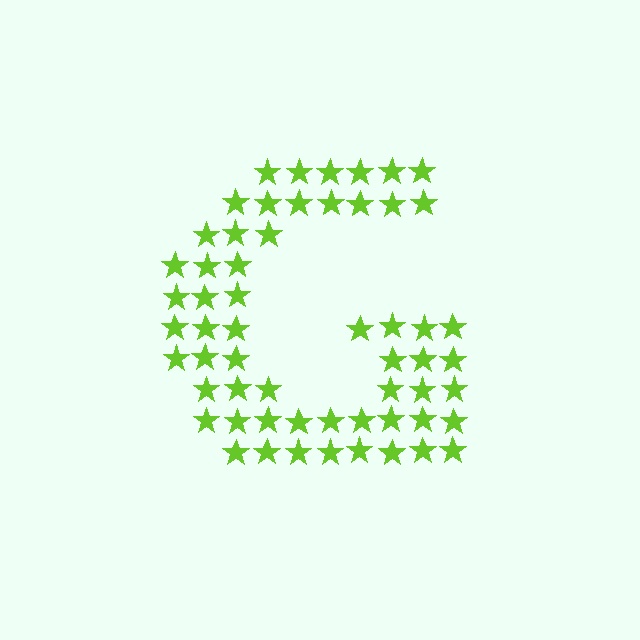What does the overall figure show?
The overall figure shows the letter G.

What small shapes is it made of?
It is made of small stars.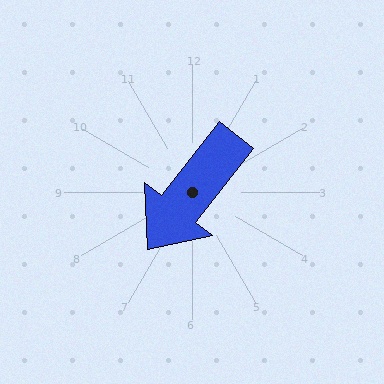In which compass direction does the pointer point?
Southwest.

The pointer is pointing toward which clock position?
Roughly 7 o'clock.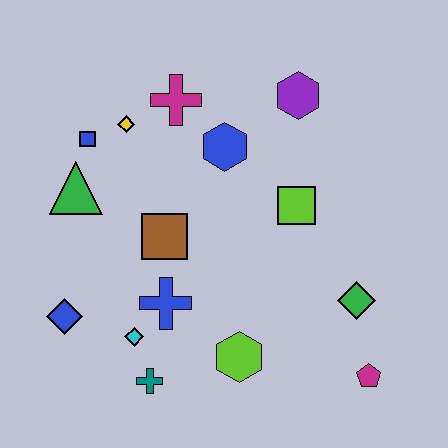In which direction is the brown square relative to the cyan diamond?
The brown square is above the cyan diamond.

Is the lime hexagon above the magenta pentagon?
Yes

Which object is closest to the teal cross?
The cyan diamond is closest to the teal cross.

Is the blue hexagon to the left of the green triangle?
No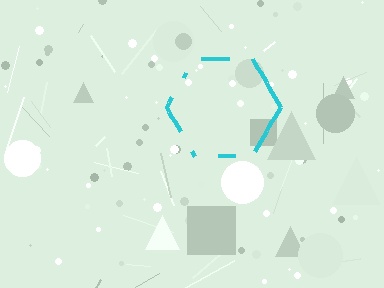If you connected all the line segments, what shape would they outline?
They would outline a hexagon.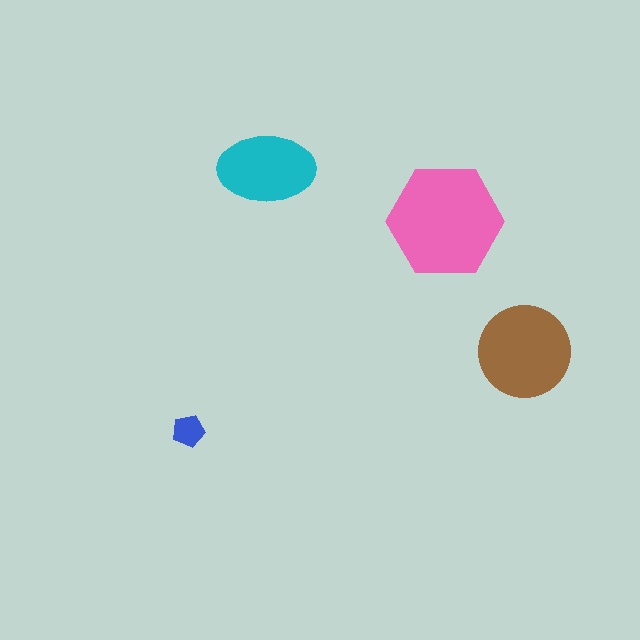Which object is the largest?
The pink hexagon.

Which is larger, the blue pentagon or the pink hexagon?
The pink hexagon.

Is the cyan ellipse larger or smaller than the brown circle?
Smaller.